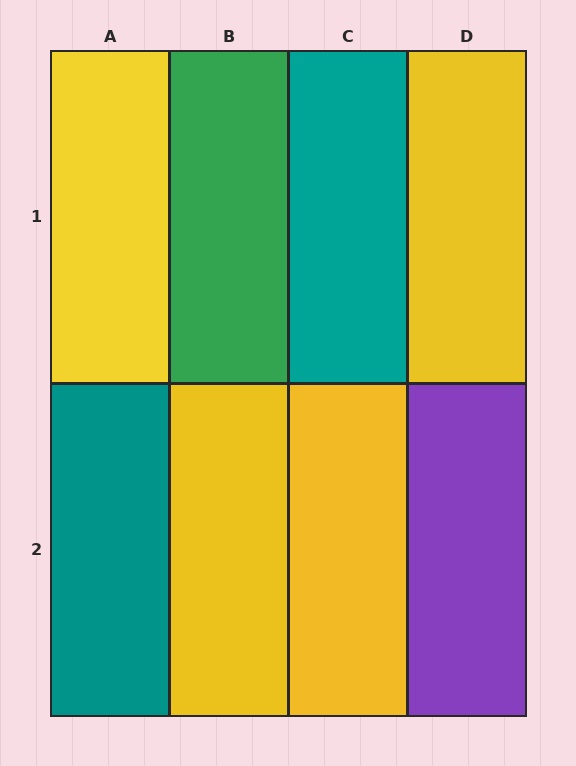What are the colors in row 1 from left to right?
Yellow, green, teal, yellow.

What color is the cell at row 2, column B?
Yellow.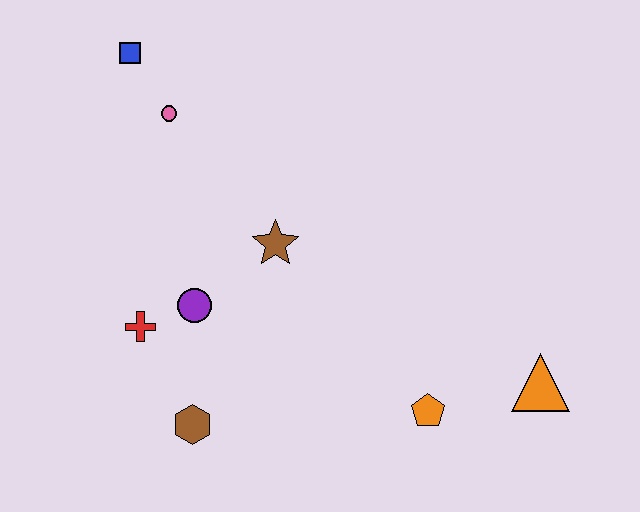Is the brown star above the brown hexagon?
Yes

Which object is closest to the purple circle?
The red cross is closest to the purple circle.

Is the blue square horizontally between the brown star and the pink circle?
No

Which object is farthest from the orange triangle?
The blue square is farthest from the orange triangle.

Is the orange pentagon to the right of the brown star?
Yes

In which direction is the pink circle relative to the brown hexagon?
The pink circle is above the brown hexagon.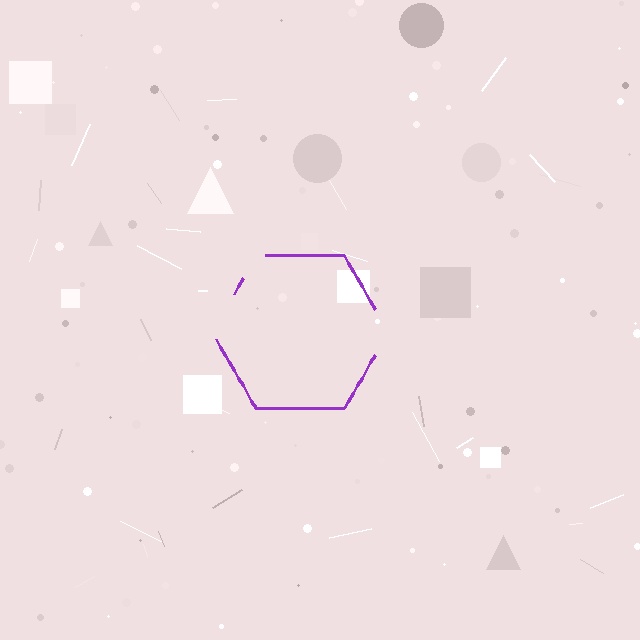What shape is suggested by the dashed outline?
The dashed outline suggests a hexagon.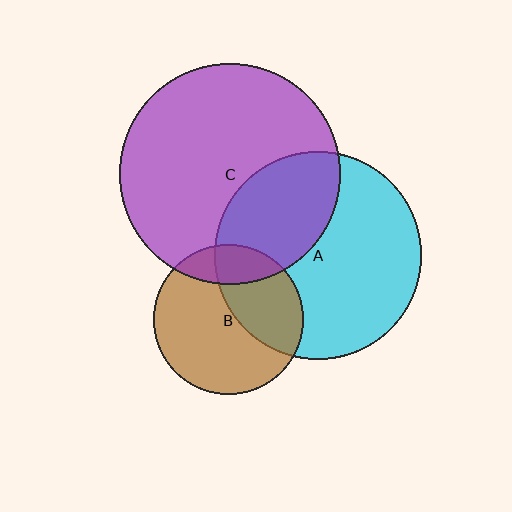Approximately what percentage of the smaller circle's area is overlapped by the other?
Approximately 35%.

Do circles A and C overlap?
Yes.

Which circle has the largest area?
Circle C (purple).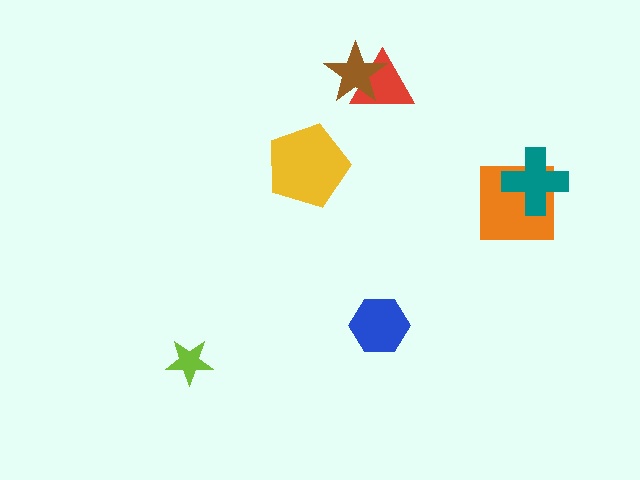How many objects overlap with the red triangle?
1 object overlaps with the red triangle.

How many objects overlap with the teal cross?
1 object overlaps with the teal cross.